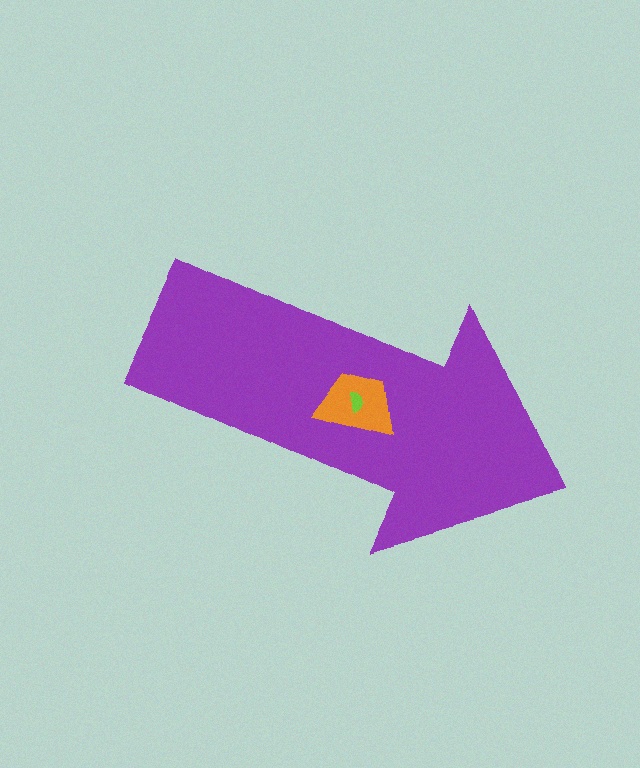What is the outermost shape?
The purple arrow.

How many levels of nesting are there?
3.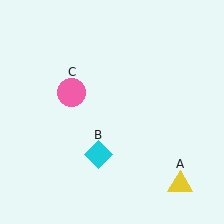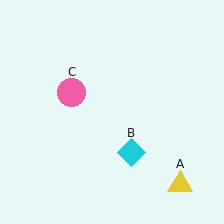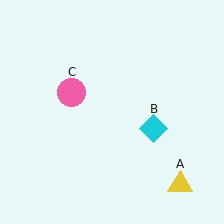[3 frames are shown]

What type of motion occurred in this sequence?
The cyan diamond (object B) rotated counterclockwise around the center of the scene.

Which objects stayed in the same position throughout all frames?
Yellow triangle (object A) and pink circle (object C) remained stationary.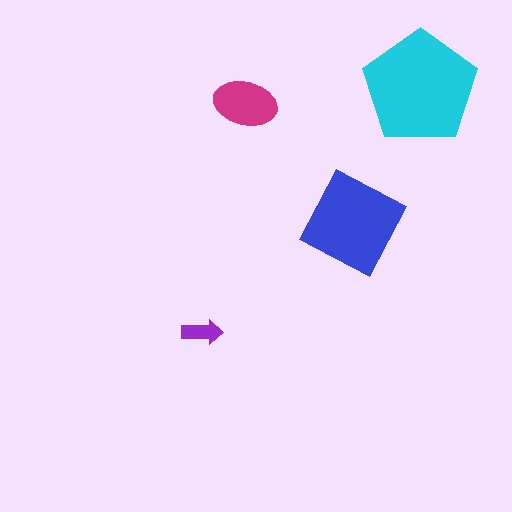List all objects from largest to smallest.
The cyan pentagon, the blue square, the magenta ellipse, the purple arrow.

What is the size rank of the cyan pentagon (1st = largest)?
1st.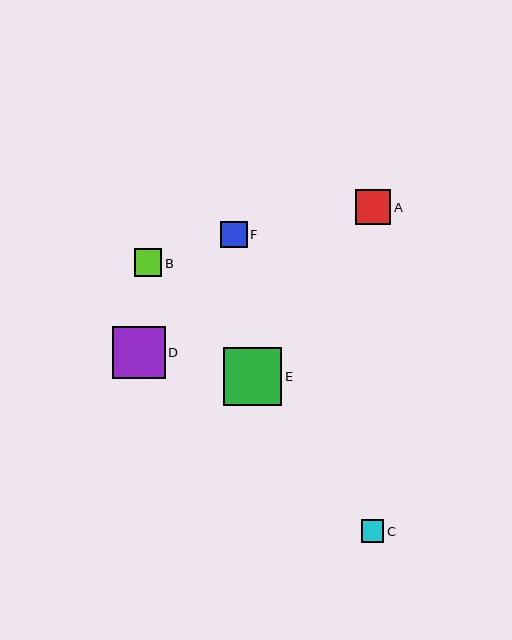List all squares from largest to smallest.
From largest to smallest: E, D, A, B, F, C.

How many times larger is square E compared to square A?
Square E is approximately 1.7 times the size of square A.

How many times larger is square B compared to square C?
Square B is approximately 1.2 times the size of square C.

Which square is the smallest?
Square C is the smallest with a size of approximately 22 pixels.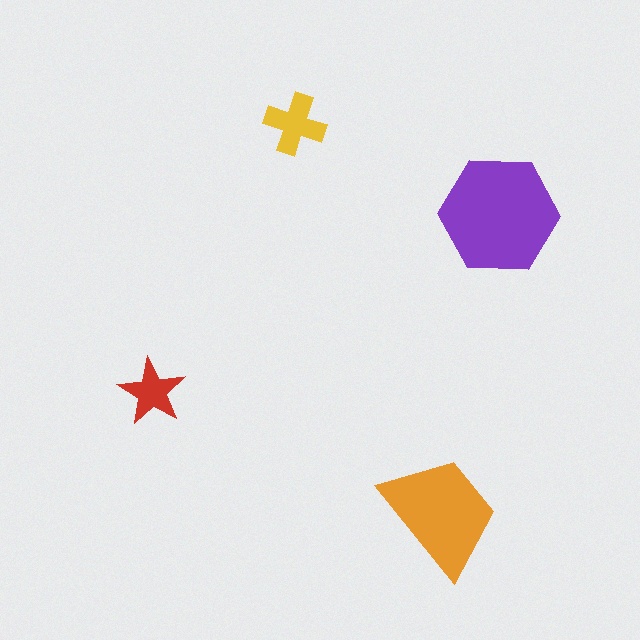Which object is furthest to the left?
The red star is leftmost.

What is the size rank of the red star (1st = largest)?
4th.